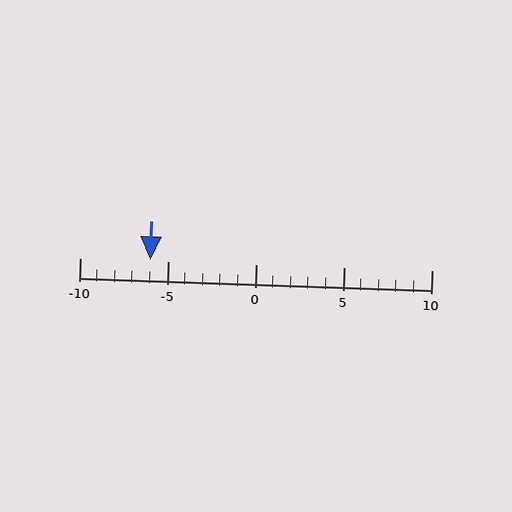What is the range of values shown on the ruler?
The ruler shows values from -10 to 10.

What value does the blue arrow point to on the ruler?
The blue arrow points to approximately -6.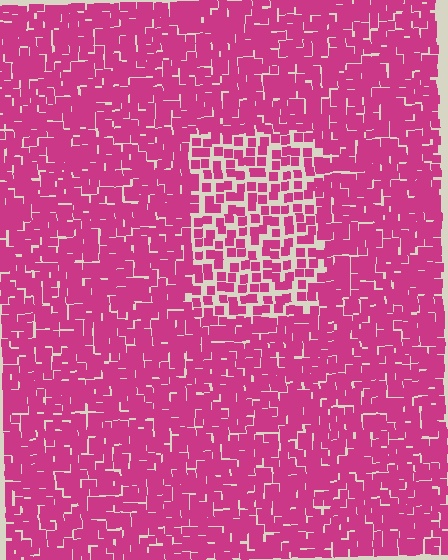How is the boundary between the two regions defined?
The boundary is defined by a change in element density (approximately 1.8x ratio). All elements are the same color, size, and shape.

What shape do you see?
I see a rectangle.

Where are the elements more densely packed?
The elements are more densely packed outside the rectangle boundary.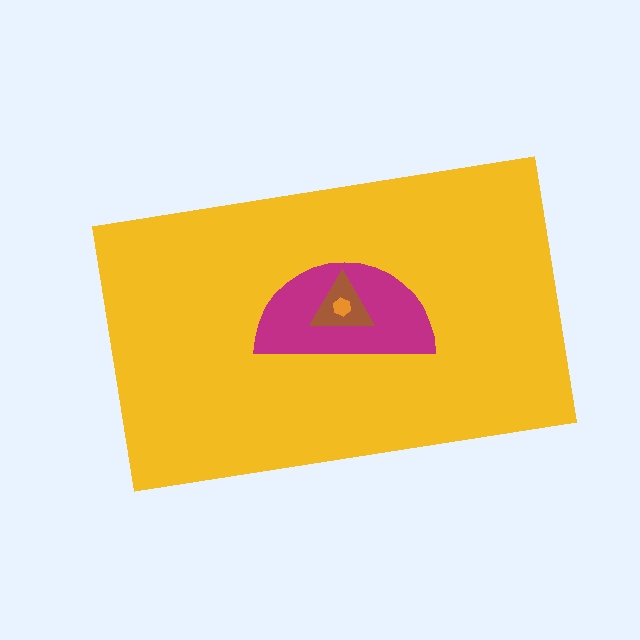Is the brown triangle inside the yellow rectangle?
Yes.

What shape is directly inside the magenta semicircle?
The brown triangle.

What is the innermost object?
The orange hexagon.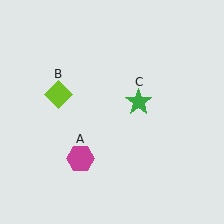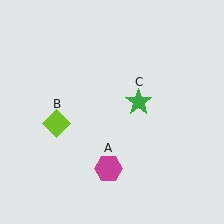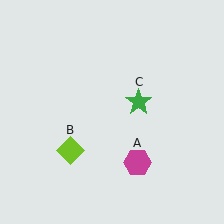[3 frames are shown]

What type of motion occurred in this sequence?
The magenta hexagon (object A), lime diamond (object B) rotated counterclockwise around the center of the scene.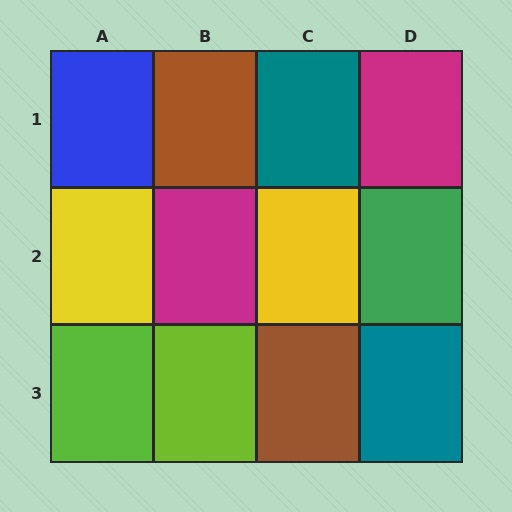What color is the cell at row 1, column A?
Blue.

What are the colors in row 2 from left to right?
Yellow, magenta, yellow, green.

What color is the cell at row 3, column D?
Teal.